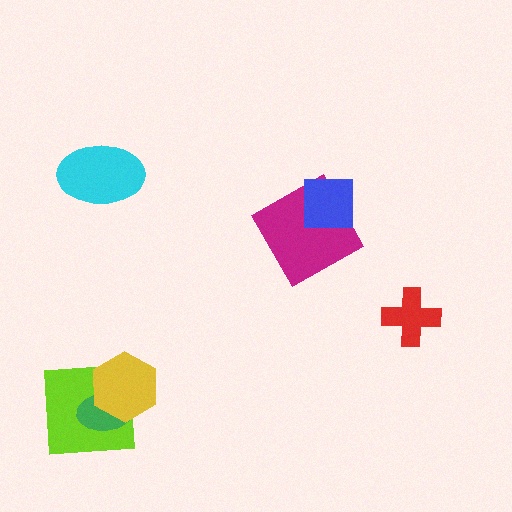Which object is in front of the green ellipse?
The yellow hexagon is in front of the green ellipse.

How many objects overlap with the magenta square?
1 object overlaps with the magenta square.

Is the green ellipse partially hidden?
Yes, it is partially covered by another shape.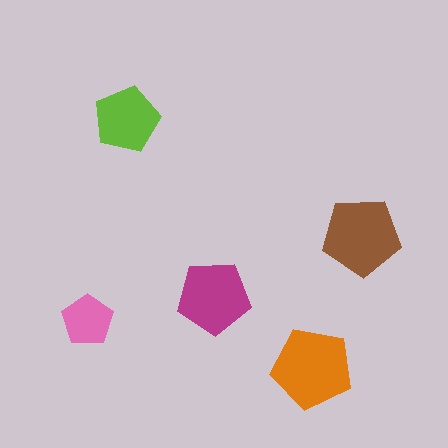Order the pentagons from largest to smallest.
the orange one, the brown one, the magenta one, the lime one, the pink one.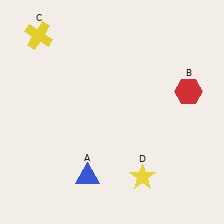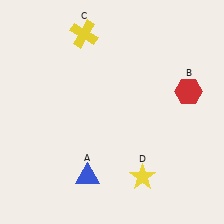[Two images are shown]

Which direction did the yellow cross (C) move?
The yellow cross (C) moved right.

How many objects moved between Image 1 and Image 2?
1 object moved between the two images.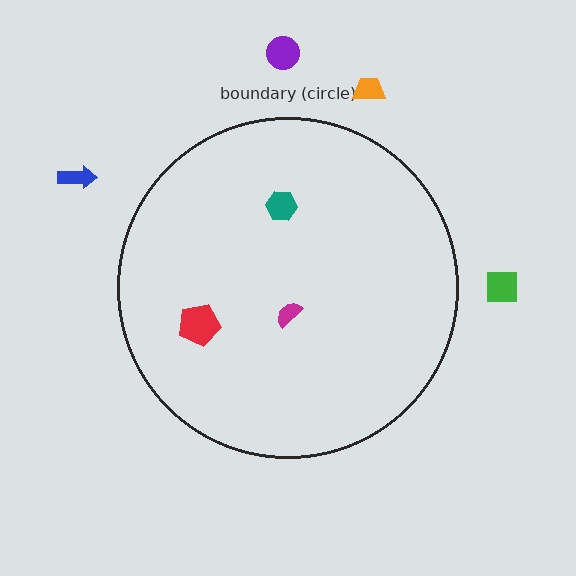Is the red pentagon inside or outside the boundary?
Inside.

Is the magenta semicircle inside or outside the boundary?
Inside.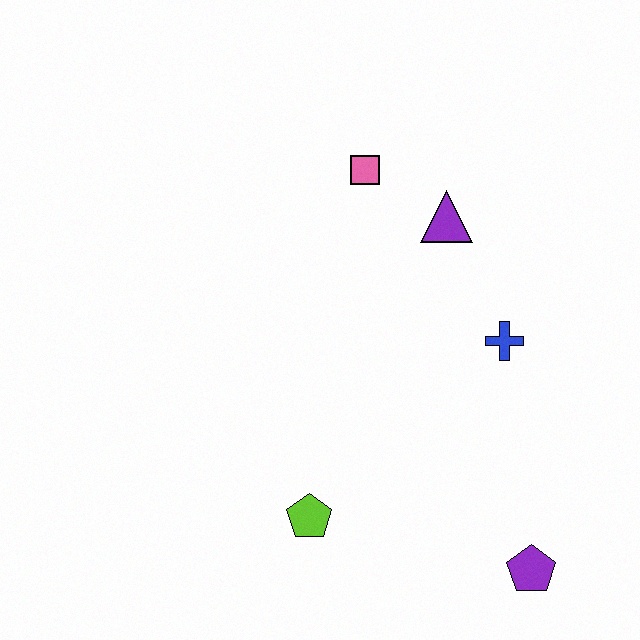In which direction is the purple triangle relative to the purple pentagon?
The purple triangle is above the purple pentagon.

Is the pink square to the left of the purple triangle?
Yes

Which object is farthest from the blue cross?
The lime pentagon is farthest from the blue cross.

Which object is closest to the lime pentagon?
The purple pentagon is closest to the lime pentagon.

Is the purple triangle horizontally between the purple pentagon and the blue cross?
No